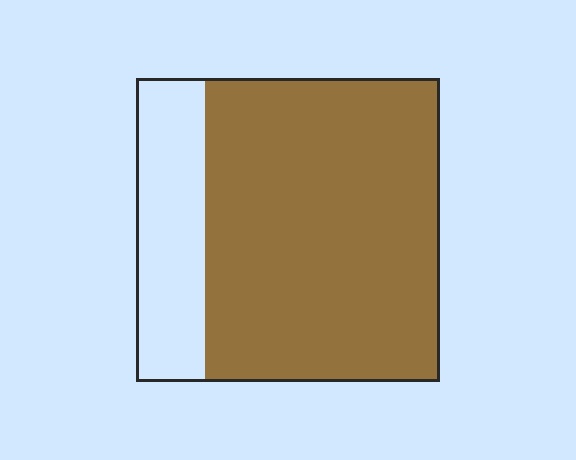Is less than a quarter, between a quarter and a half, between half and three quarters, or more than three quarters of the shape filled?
More than three quarters.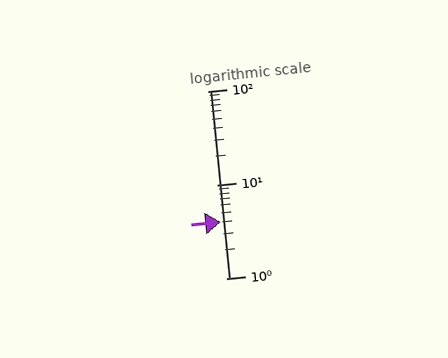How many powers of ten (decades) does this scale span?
The scale spans 2 decades, from 1 to 100.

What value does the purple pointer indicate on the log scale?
The pointer indicates approximately 4.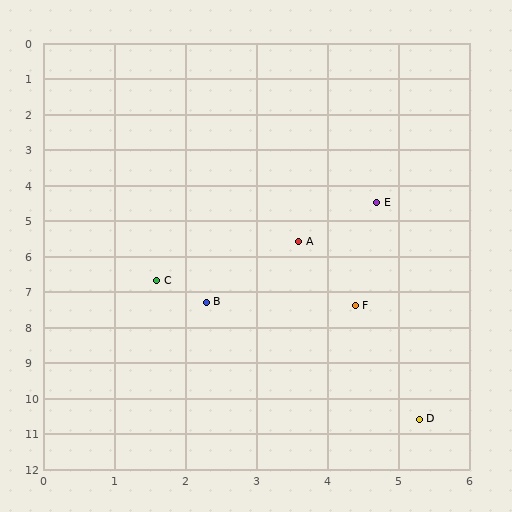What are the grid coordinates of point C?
Point C is at approximately (1.6, 6.7).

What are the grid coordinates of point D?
Point D is at approximately (5.3, 10.6).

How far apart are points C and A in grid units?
Points C and A are about 2.3 grid units apart.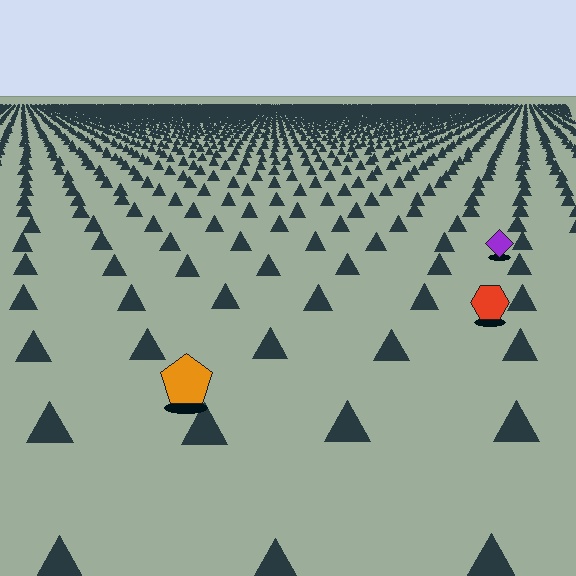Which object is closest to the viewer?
The orange pentagon is closest. The texture marks near it are larger and more spread out.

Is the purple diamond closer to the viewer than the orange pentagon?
No. The orange pentagon is closer — you can tell from the texture gradient: the ground texture is coarser near it.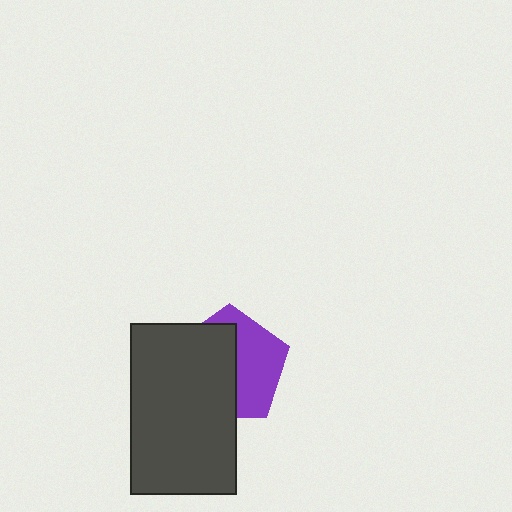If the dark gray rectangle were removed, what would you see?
You would see the complete purple pentagon.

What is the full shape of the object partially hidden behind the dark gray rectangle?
The partially hidden object is a purple pentagon.